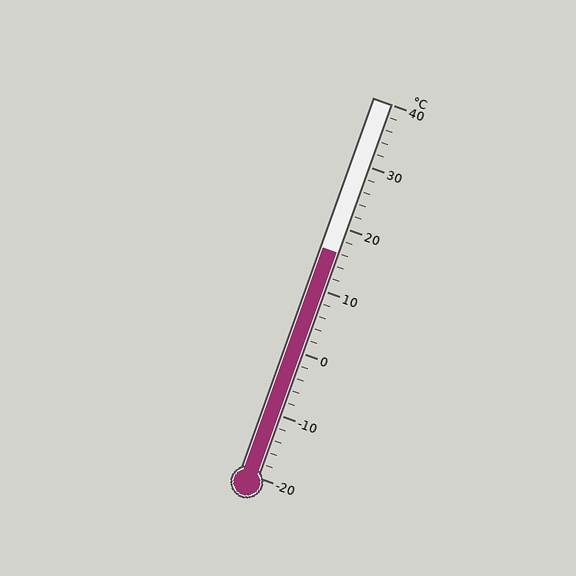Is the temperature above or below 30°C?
The temperature is below 30°C.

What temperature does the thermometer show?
The thermometer shows approximately 16°C.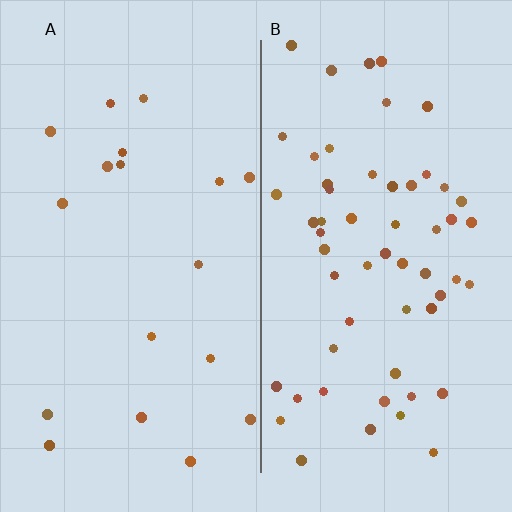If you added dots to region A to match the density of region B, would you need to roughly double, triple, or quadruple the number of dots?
Approximately triple.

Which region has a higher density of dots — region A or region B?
B (the right).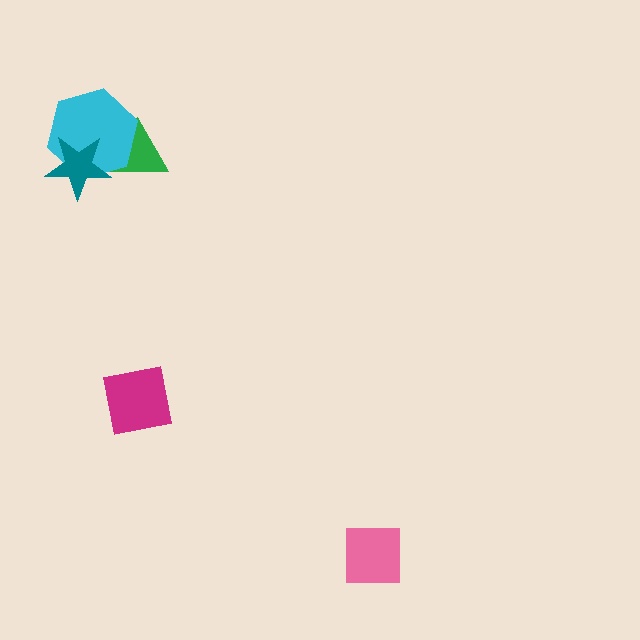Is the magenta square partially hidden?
No, no other shape covers it.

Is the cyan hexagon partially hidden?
Yes, it is partially covered by another shape.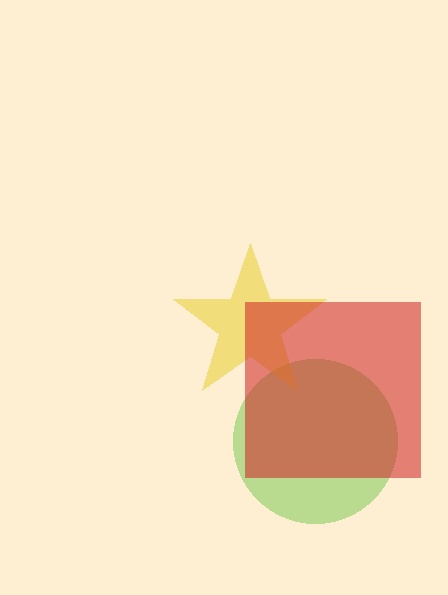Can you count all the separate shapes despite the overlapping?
Yes, there are 3 separate shapes.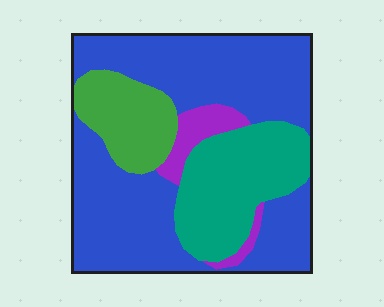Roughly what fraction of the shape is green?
Green covers 13% of the shape.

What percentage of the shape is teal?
Teal covers around 20% of the shape.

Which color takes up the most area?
Blue, at roughly 60%.